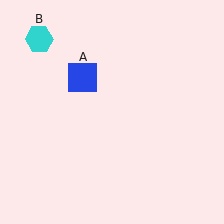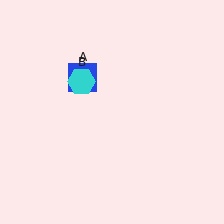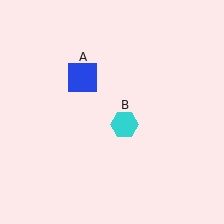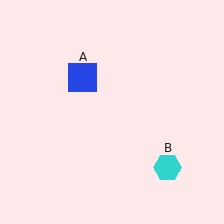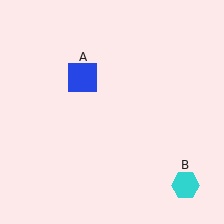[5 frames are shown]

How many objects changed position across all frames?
1 object changed position: cyan hexagon (object B).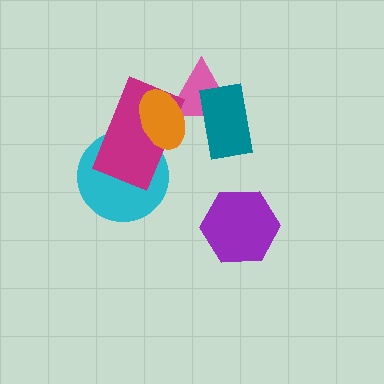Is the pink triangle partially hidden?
Yes, it is partially covered by another shape.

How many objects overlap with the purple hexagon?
0 objects overlap with the purple hexagon.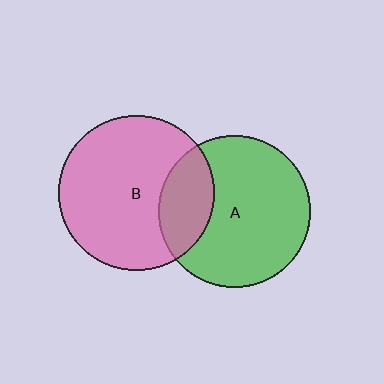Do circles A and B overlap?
Yes.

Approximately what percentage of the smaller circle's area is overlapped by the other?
Approximately 25%.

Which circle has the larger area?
Circle B (pink).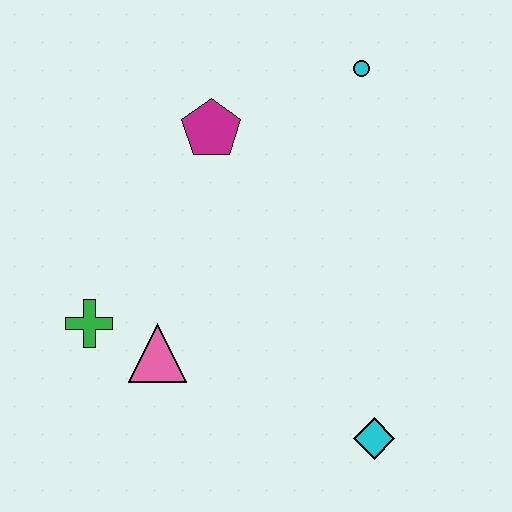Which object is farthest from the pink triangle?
The cyan circle is farthest from the pink triangle.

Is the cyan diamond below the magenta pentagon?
Yes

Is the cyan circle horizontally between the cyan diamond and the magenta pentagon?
Yes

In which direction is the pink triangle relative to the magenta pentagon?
The pink triangle is below the magenta pentagon.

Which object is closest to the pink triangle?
The green cross is closest to the pink triangle.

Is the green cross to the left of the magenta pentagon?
Yes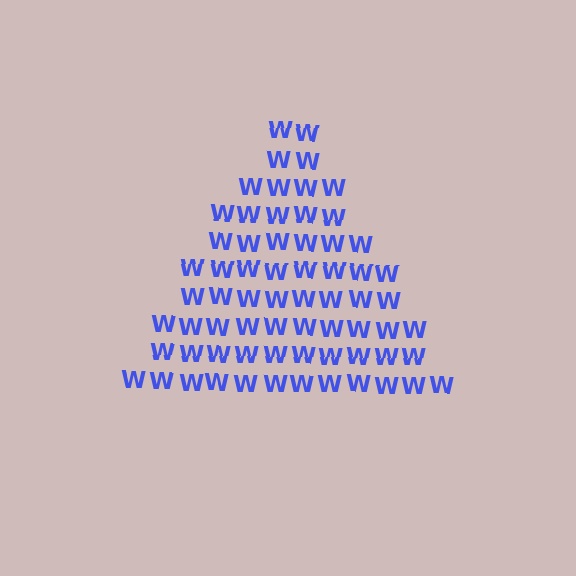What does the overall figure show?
The overall figure shows a triangle.